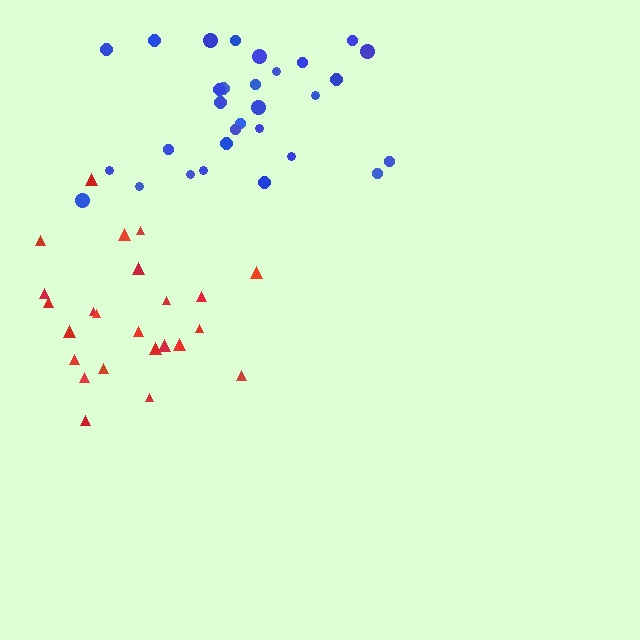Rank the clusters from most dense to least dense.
red, blue.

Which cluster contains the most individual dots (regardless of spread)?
Blue (31).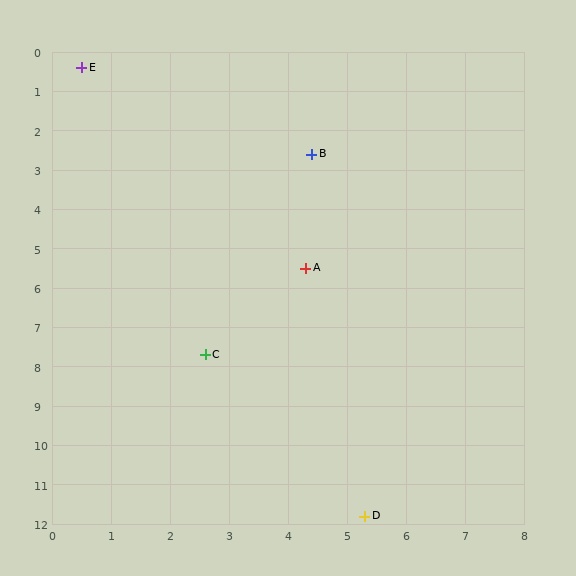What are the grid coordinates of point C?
Point C is at approximately (2.6, 7.7).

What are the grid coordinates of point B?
Point B is at approximately (4.4, 2.6).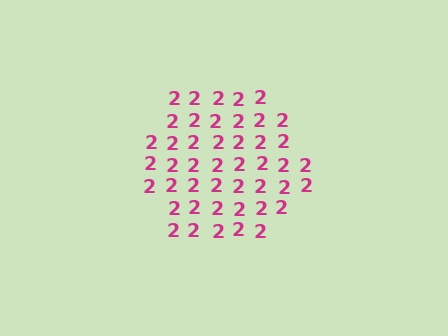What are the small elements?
The small elements are digit 2's.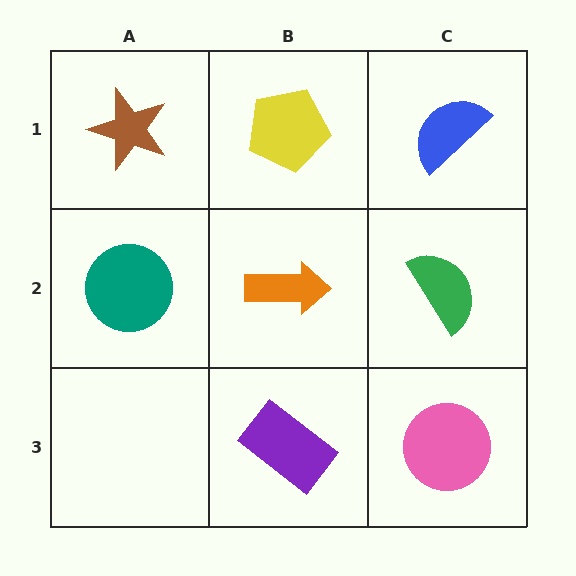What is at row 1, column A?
A brown star.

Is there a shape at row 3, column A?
No, that cell is empty.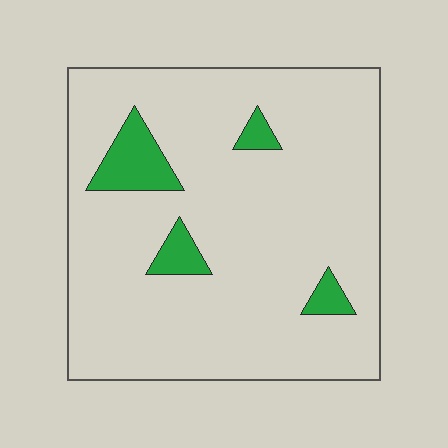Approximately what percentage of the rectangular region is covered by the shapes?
Approximately 10%.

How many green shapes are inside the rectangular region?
4.